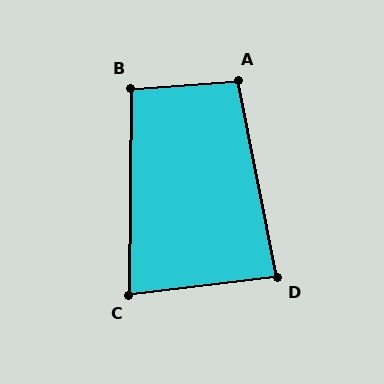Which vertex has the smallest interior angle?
C, at approximately 83 degrees.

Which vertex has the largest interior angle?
A, at approximately 97 degrees.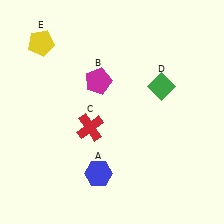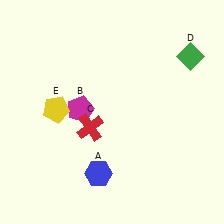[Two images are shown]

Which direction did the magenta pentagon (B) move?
The magenta pentagon (B) moved down.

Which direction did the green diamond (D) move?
The green diamond (D) moved up.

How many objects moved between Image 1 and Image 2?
3 objects moved between the two images.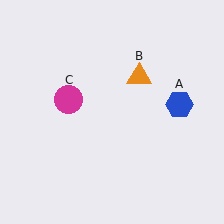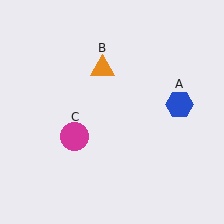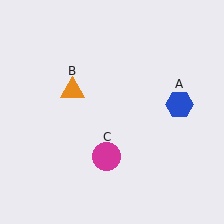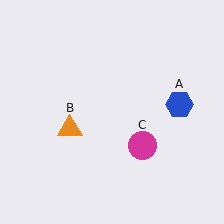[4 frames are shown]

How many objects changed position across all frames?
2 objects changed position: orange triangle (object B), magenta circle (object C).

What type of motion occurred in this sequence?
The orange triangle (object B), magenta circle (object C) rotated counterclockwise around the center of the scene.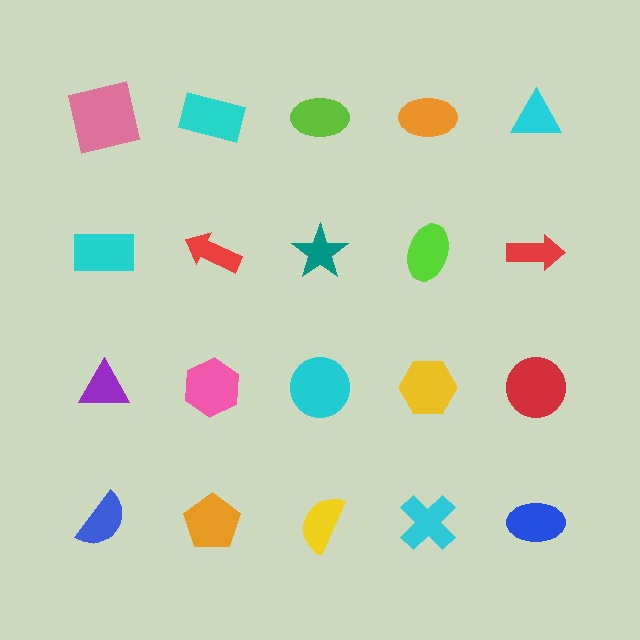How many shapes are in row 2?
5 shapes.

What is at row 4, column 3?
A yellow semicircle.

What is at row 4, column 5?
A blue ellipse.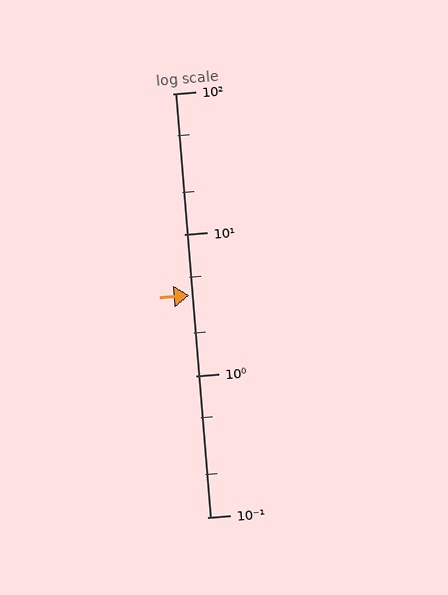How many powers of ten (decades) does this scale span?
The scale spans 3 decades, from 0.1 to 100.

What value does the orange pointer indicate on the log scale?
The pointer indicates approximately 3.7.